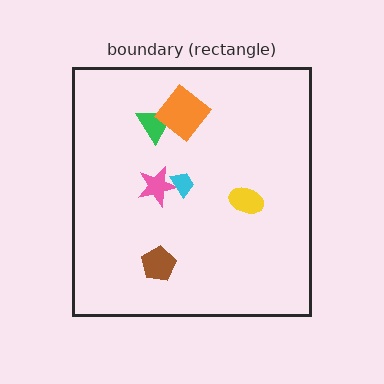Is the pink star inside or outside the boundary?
Inside.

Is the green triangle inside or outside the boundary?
Inside.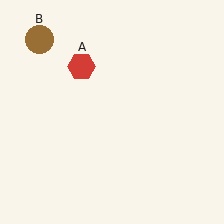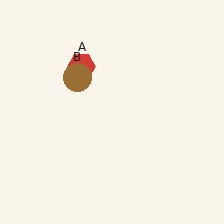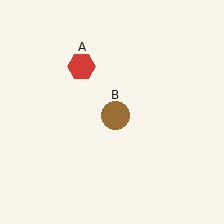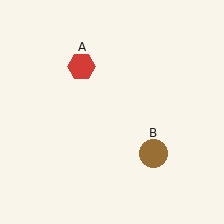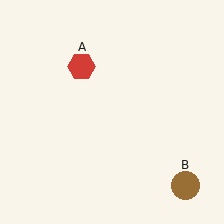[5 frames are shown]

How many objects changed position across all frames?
1 object changed position: brown circle (object B).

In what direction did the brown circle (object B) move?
The brown circle (object B) moved down and to the right.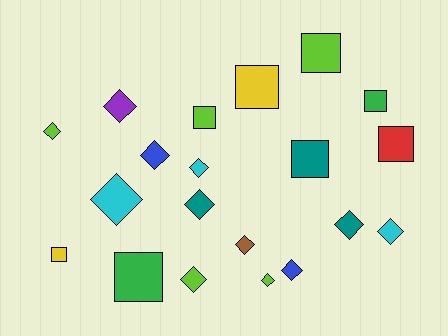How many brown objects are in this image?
There is 1 brown object.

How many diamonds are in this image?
There are 12 diamonds.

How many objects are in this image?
There are 20 objects.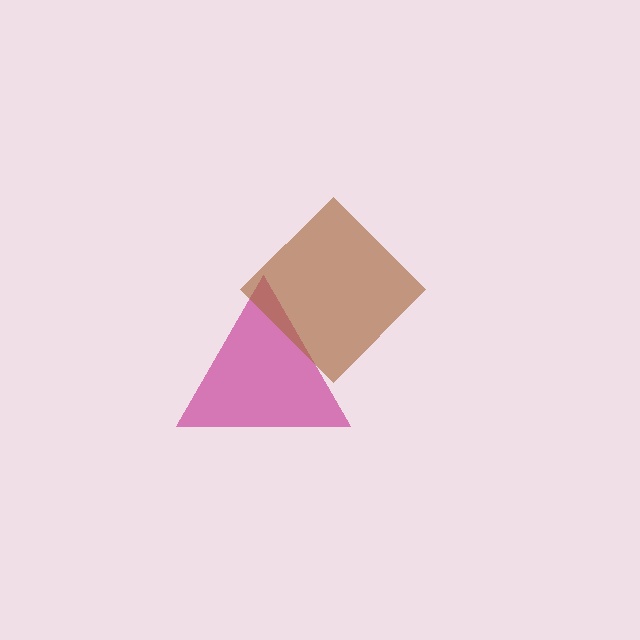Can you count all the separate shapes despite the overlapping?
Yes, there are 2 separate shapes.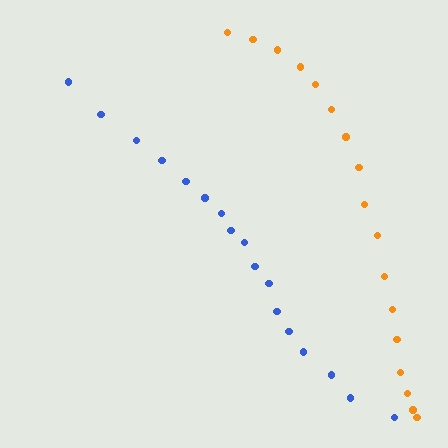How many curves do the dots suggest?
There are 2 distinct paths.